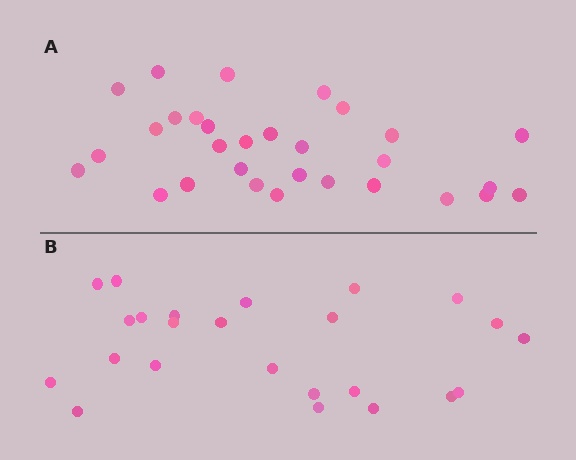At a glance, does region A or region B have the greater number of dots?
Region A (the top region) has more dots.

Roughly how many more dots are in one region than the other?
Region A has about 6 more dots than region B.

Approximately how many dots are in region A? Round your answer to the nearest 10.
About 30 dots.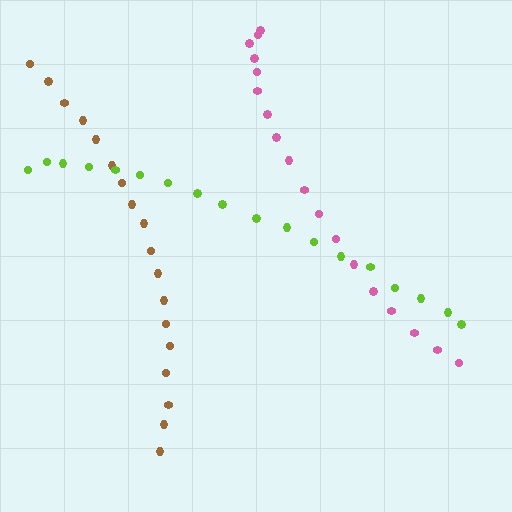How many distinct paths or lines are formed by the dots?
There are 3 distinct paths.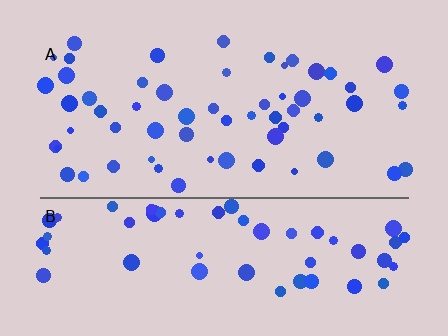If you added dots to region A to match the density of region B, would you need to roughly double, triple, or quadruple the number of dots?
Approximately double.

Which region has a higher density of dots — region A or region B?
B (the bottom).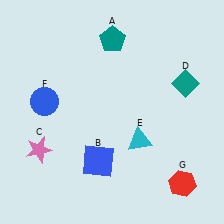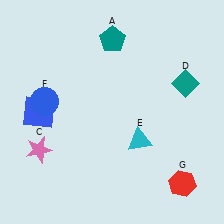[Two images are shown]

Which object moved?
The blue square (B) moved left.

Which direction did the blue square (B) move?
The blue square (B) moved left.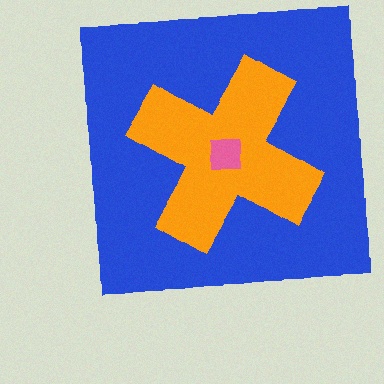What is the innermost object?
The pink square.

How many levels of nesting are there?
3.